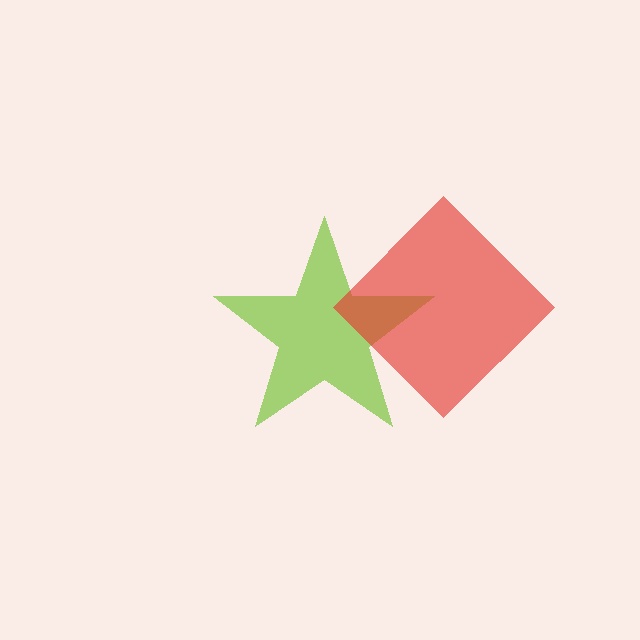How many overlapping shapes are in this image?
There are 2 overlapping shapes in the image.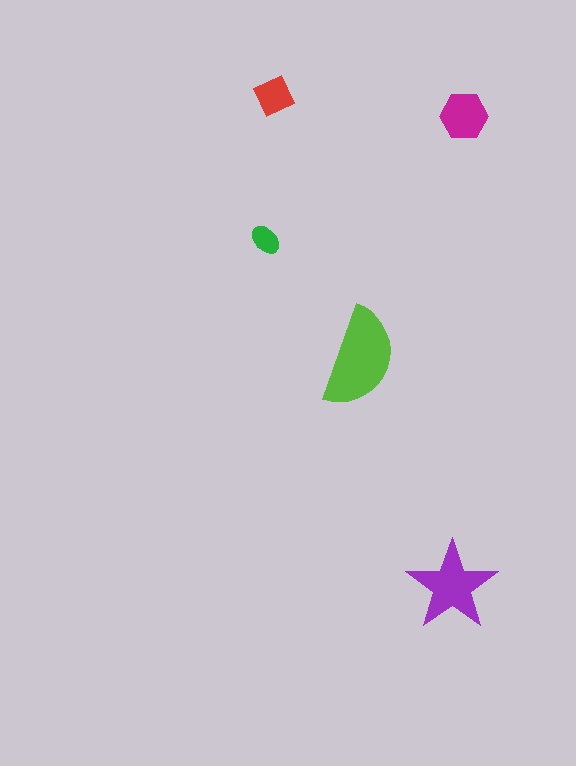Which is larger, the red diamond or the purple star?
The purple star.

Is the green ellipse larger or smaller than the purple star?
Smaller.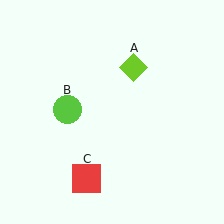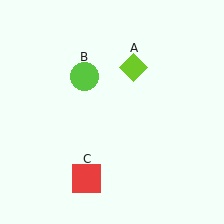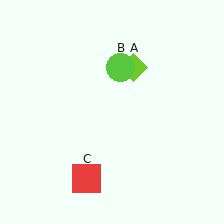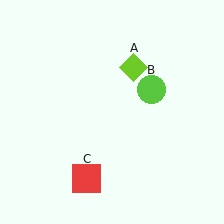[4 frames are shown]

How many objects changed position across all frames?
1 object changed position: lime circle (object B).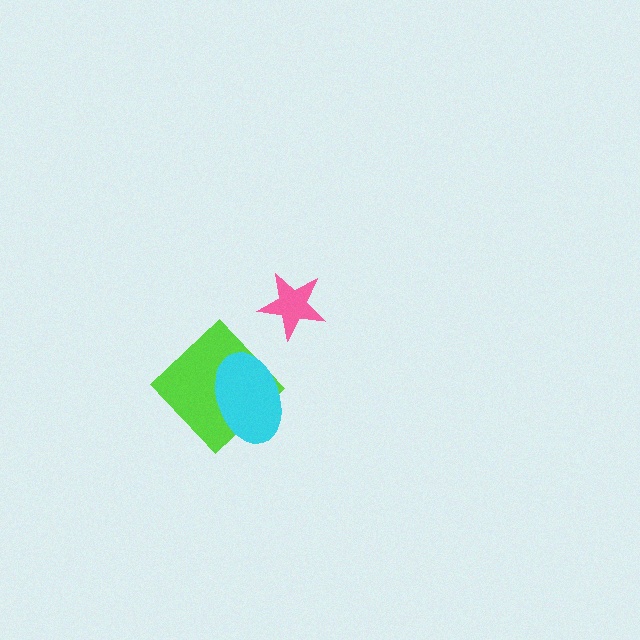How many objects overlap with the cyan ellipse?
1 object overlaps with the cyan ellipse.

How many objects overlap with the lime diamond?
1 object overlaps with the lime diamond.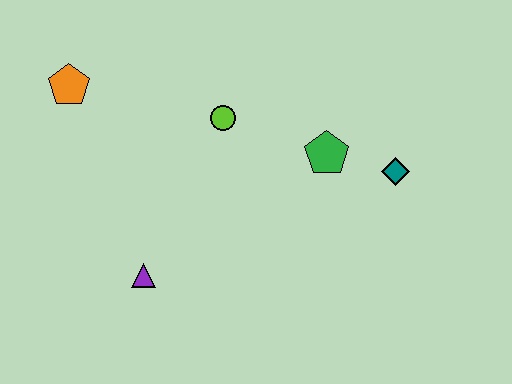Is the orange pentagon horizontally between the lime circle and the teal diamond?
No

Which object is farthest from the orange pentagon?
The teal diamond is farthest from the orange pentagon.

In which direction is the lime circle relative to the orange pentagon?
The lime circle is to the right of the orange pentagon.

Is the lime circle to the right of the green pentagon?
No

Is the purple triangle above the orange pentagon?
No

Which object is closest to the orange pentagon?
The lime circle is closest to the orange pentagon.